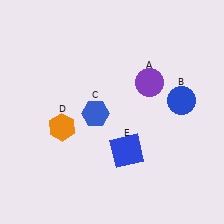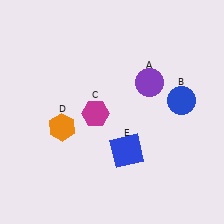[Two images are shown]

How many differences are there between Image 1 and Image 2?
There is 1 difference between the two images.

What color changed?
The hexagon (C) changed from blue in Image 1 to magenta in Image 2.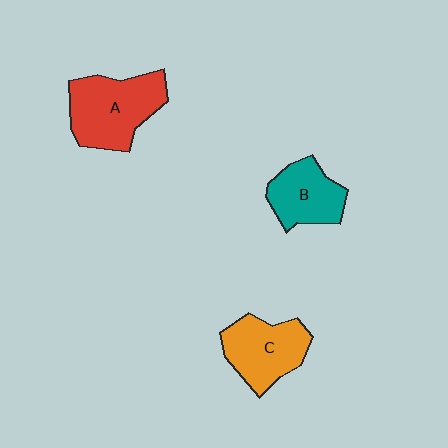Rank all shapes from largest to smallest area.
From largest to smallest: A (red), C (orange), B (teal).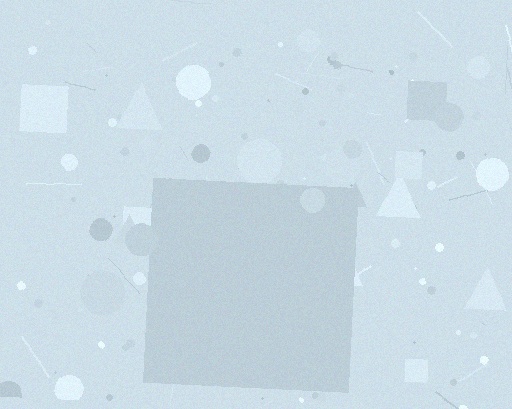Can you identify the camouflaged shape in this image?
The camouflaged shape is a square.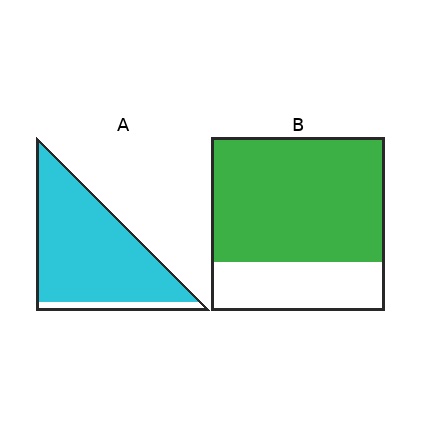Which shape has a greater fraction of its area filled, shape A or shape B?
Shape A.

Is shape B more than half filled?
Yes.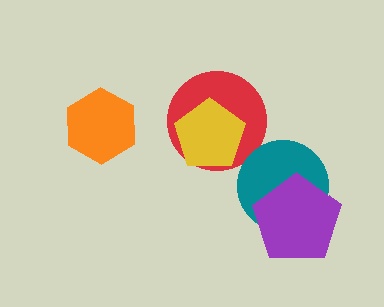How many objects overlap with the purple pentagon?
1 object overlaps with the purple pentagon.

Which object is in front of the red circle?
The yellow pentagon is in front of the red circle.